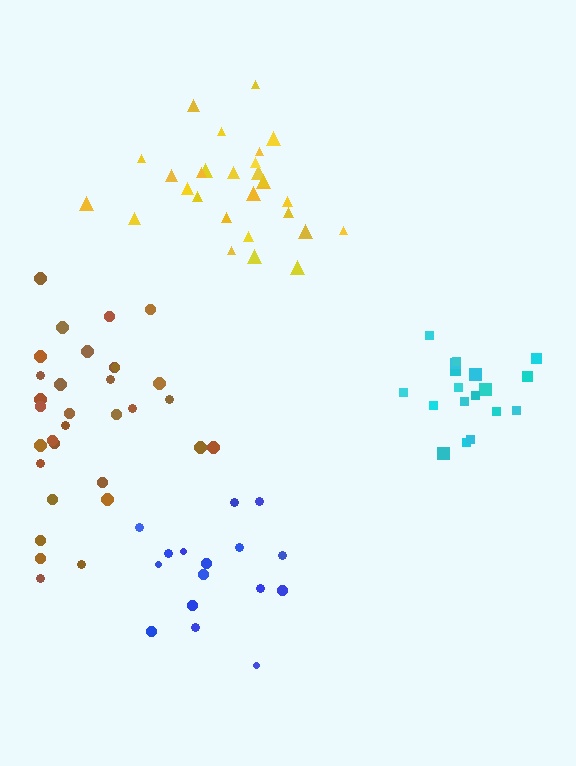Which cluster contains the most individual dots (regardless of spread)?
Brown (32).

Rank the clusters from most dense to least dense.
cyan, yellow, blue, brown.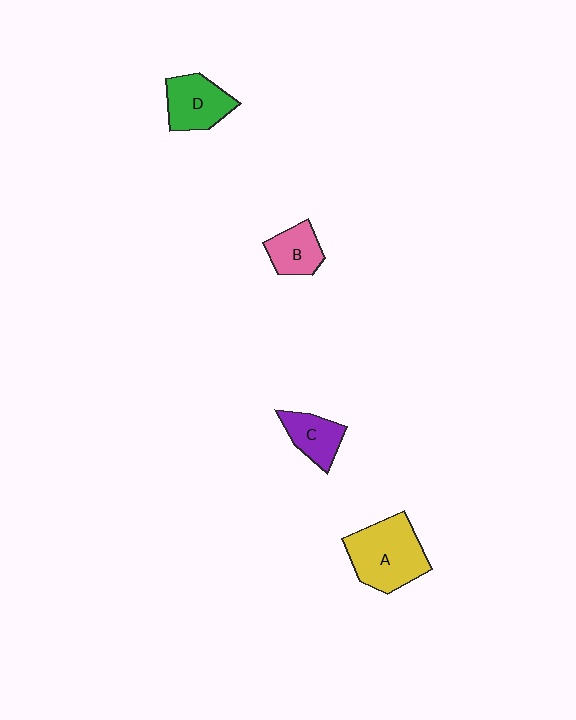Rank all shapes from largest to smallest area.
From largest to smallest: A (yellow), D (green), C (purple), B (pink).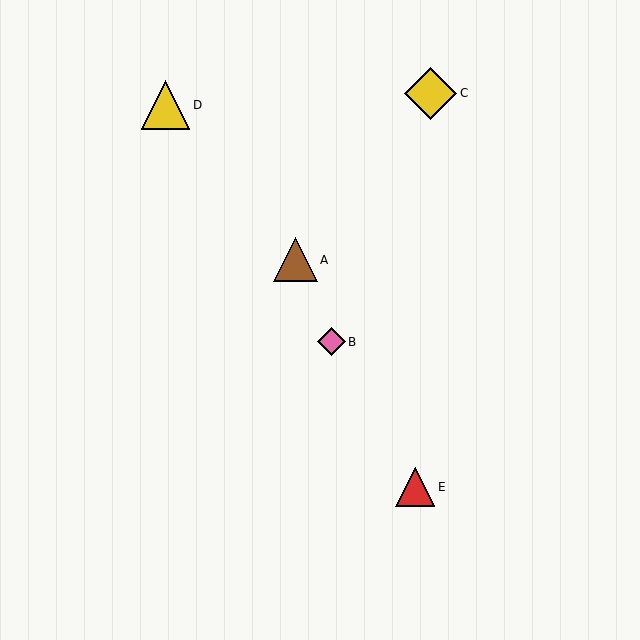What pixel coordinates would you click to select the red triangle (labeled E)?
Click at (415, 487) to select the red triangle E.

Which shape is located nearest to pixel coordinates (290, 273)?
The brown triangle (labeled A) at (296, 260) is nearest to that location.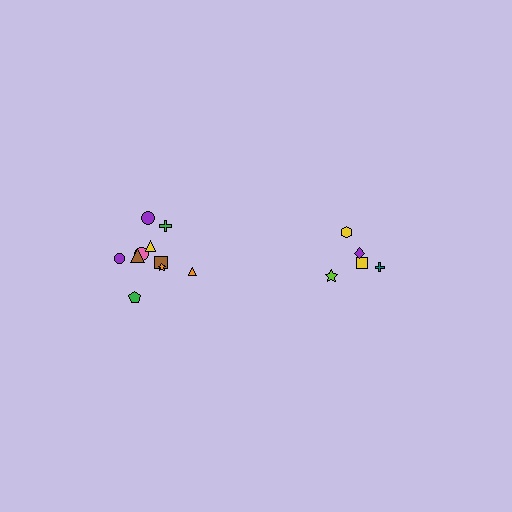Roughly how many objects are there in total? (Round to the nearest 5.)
Roughly 15 objects in total.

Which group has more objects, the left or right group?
The left group.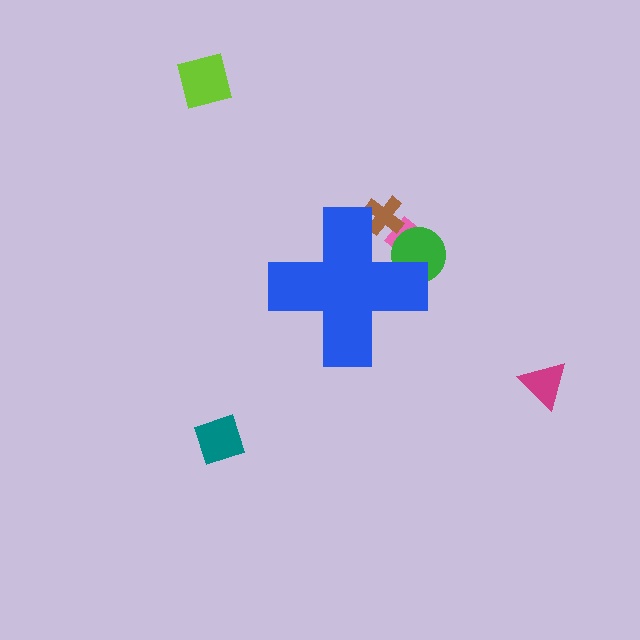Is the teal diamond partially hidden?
No, the teal diamond is fully visible.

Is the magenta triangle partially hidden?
No, the magenta triangle is fully visible.